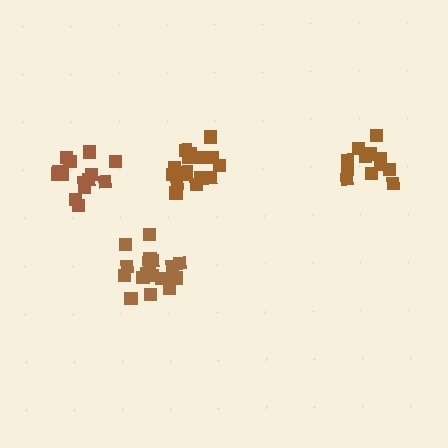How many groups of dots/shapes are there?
There are 4 groups.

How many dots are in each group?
Group 1: 14 dots, Group 2: 13 dots, Group 3: 18 dots, Group 4: 16 dots (61 total).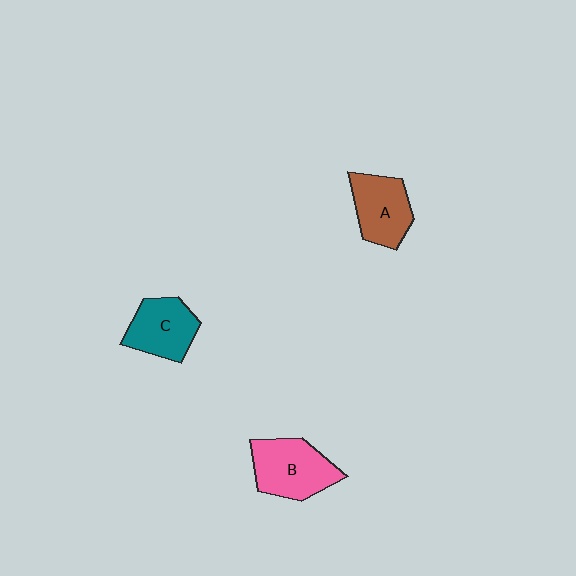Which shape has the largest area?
Shape B (pink).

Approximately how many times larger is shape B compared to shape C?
Approximately 1.2 times.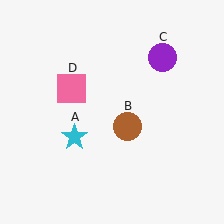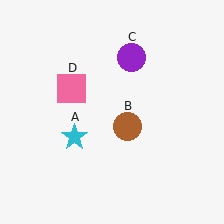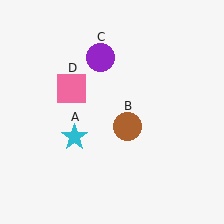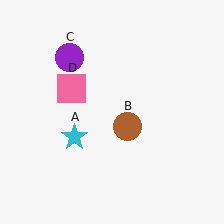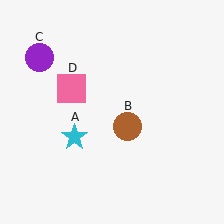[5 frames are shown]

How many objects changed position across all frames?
1 object changed position: purple circle (object C).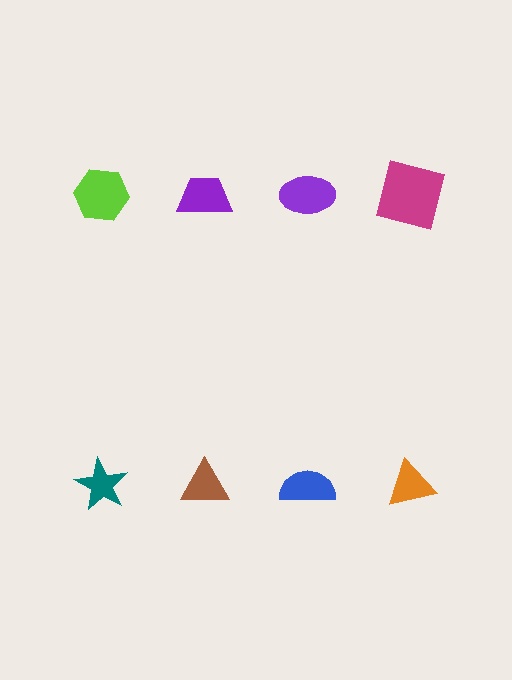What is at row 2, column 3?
A blue semicircle.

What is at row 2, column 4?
An orange triangle.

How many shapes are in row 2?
4 shapes.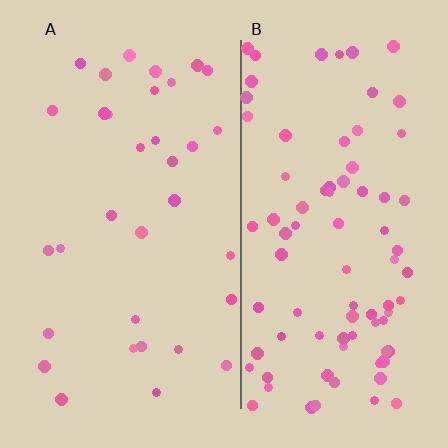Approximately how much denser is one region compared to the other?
Approximately 2.4× — region B over region A.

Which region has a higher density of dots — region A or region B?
B (the right).